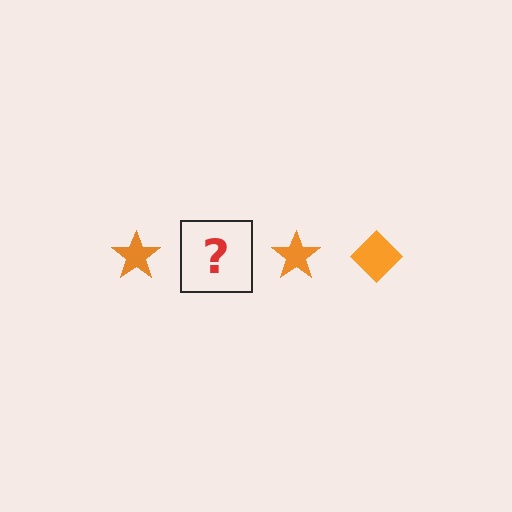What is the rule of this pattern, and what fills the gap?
The rule is that the pattern cycles through star, diamond shapes in orange. The gap should be filled with an orange diamond.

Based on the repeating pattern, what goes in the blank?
The blank should be an orange diamond.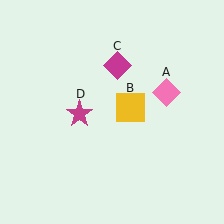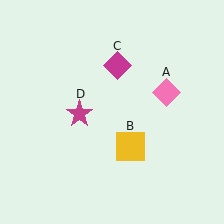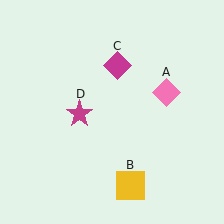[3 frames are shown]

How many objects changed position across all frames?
1 object changed position: yellow square (object B).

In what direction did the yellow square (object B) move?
The yellow square (object B) moved down.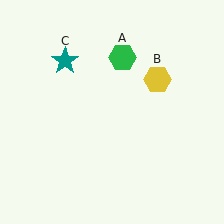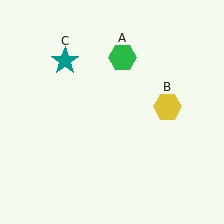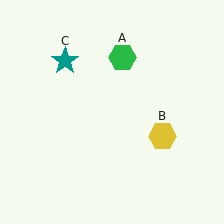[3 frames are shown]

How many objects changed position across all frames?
1 object changed position: yellow hexagon (object B).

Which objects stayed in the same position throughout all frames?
Green hexagon (object A) and teal star (object C) remained stationary.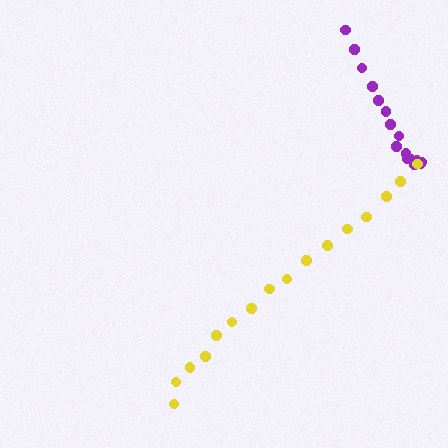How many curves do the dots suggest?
There are 2 distinct paths.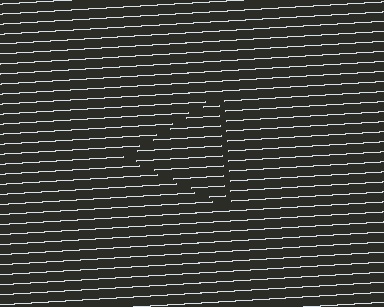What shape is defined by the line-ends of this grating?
An illusory triangle. The interior of the shape contains the same grating, shifted by half a period — the contour is defined by the phase discontinuity where line-ends from the inner and outer gratings abut.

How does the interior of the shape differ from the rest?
The interior of the shape contains the same grating, shifted by half a period — the contour is defined by the phase discontinuity where line-ends from the inner and outer gratings abut.